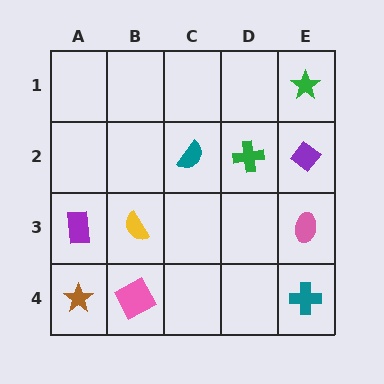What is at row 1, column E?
A green star.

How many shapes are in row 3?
3 shapes.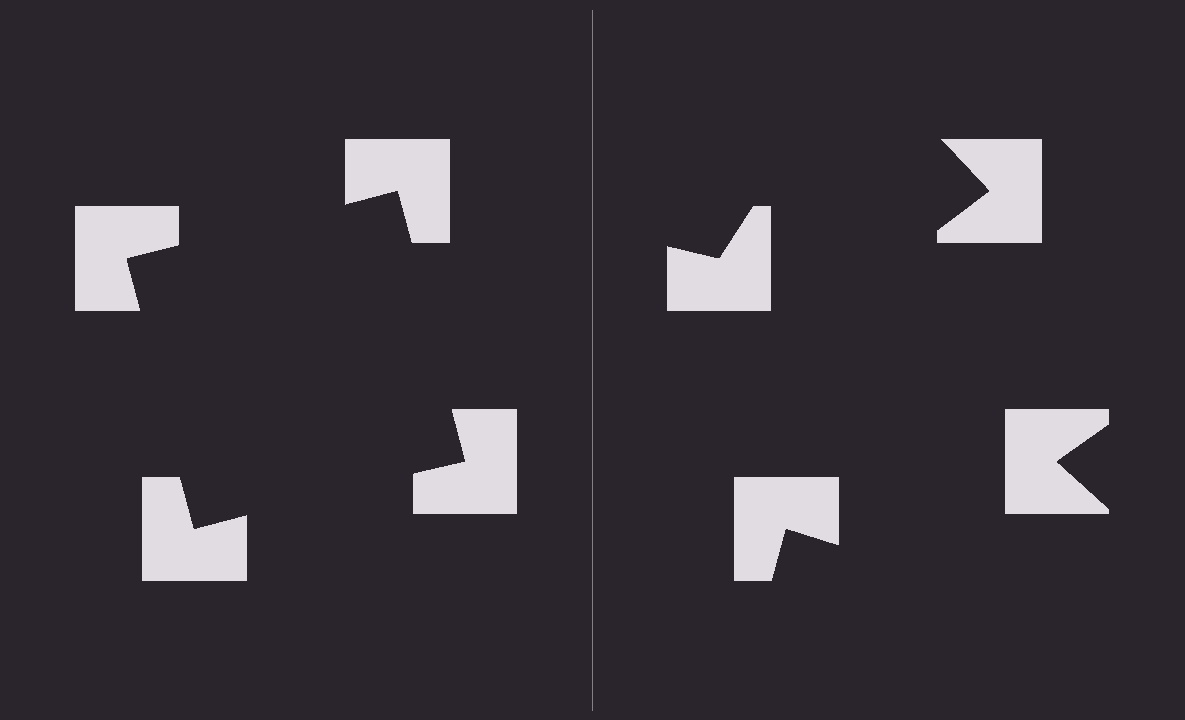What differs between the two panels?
The notched squares are positioned identically on both sides; only the wedge orientations differ. On the left they align to a square; on the right they are misaligned.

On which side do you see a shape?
An illusory square appears on the left side. On the right side the wedge cuts are rotated, so no coherent shape forms.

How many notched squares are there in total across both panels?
8 — 4 on each side.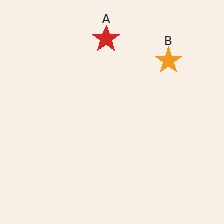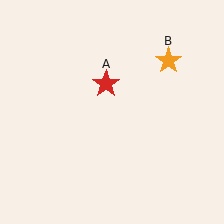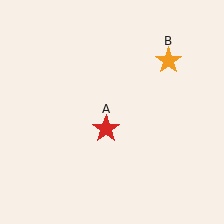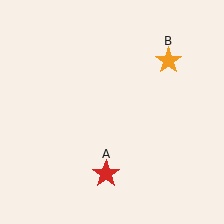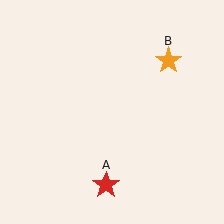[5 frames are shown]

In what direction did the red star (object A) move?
The red star (object A) moved down.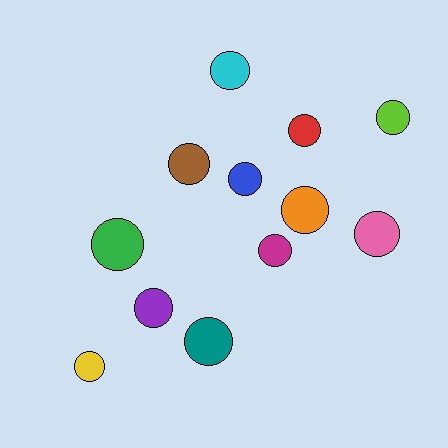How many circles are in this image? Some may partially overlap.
There are 12 circles.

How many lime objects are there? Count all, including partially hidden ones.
There is 1 lime object.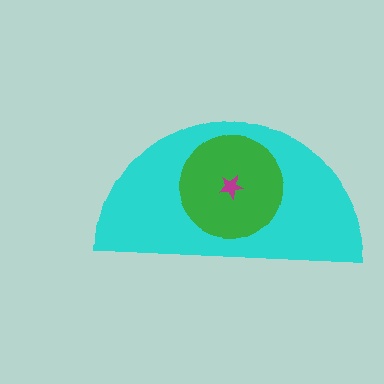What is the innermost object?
The magenta star.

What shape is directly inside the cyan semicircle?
The green circle.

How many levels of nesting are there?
3.